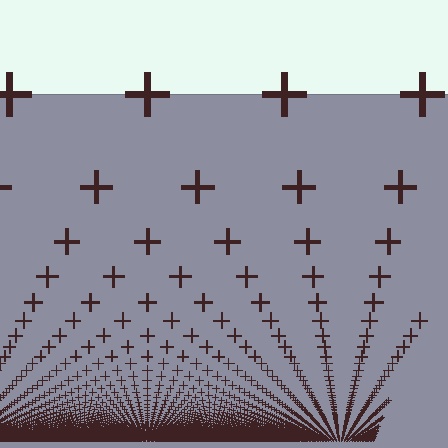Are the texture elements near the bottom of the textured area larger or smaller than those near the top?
Smaller. The gradient is inverted — elements near the bottom are smaller and denser.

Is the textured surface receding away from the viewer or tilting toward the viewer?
The surface appears to tilt toward the viewer. Texture elements get larger and sparser toward the top.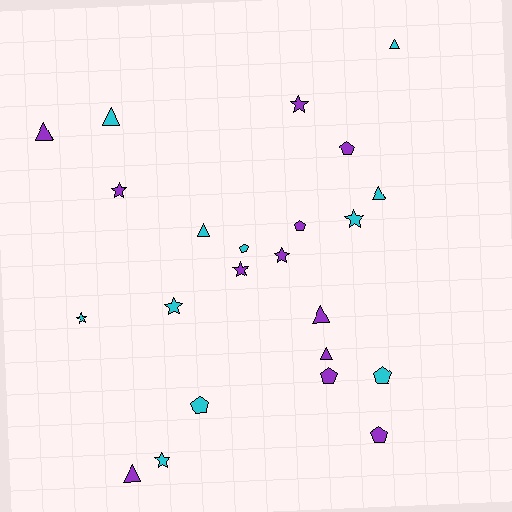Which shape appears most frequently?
Star, with 8 objects.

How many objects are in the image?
There are 23 objects.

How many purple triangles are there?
There are 4 purple triangles.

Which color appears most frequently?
Purple, with 12 objects.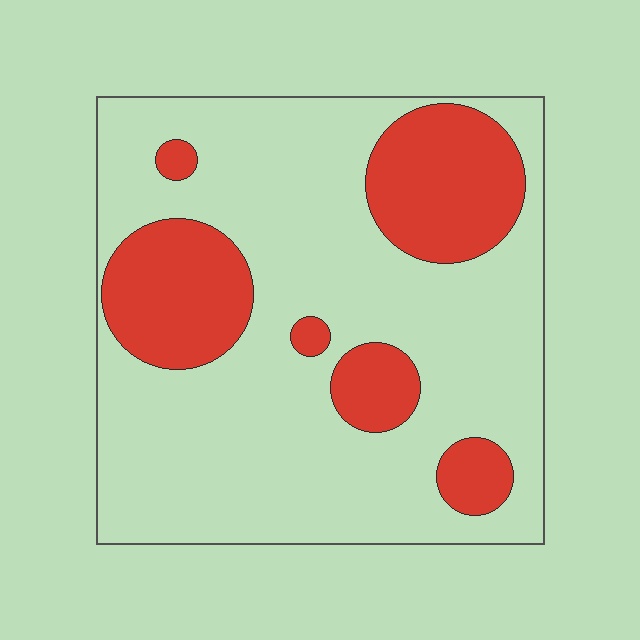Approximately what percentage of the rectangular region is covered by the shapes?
Approximately 25%.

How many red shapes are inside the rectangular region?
6.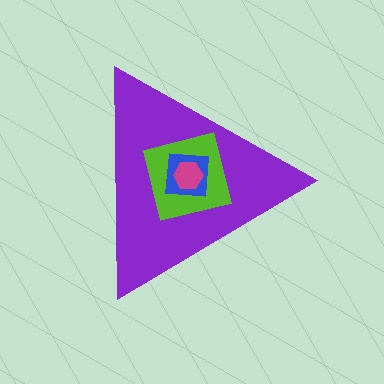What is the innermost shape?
The magenta hexagon.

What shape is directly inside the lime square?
The blue square.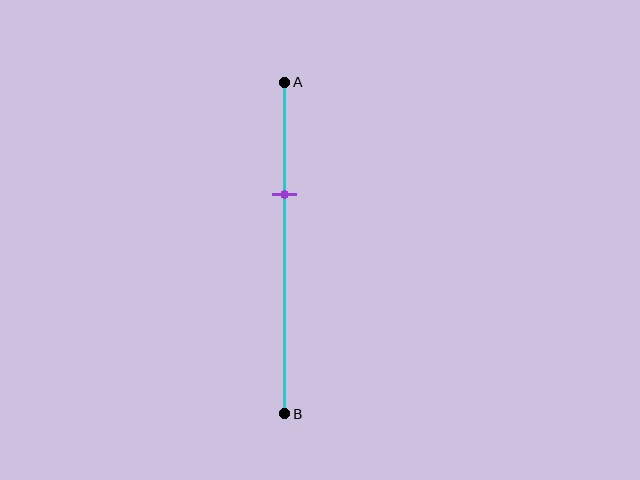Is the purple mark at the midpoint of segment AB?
No, the mark is at about 35% from A, not at the 50% midpoint.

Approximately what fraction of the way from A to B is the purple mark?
The purple mark is approximately 35% of the way from A to B.